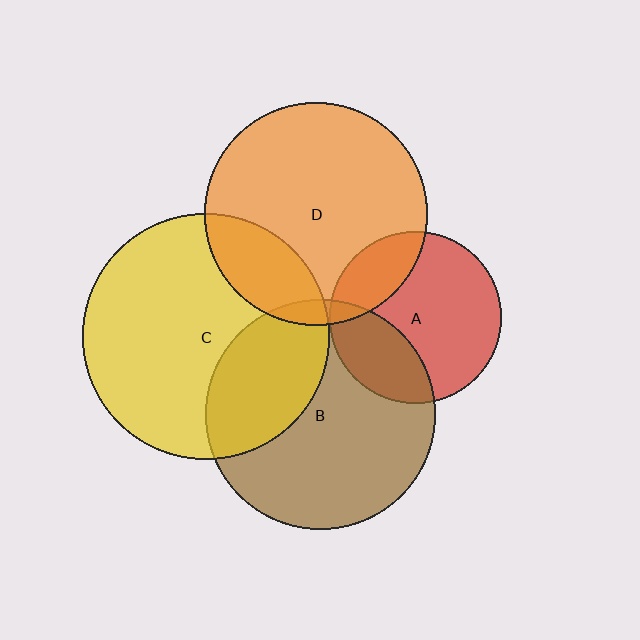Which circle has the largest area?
Circle C (yellow).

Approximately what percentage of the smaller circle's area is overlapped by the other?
Approximately 5%.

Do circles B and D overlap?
Yes.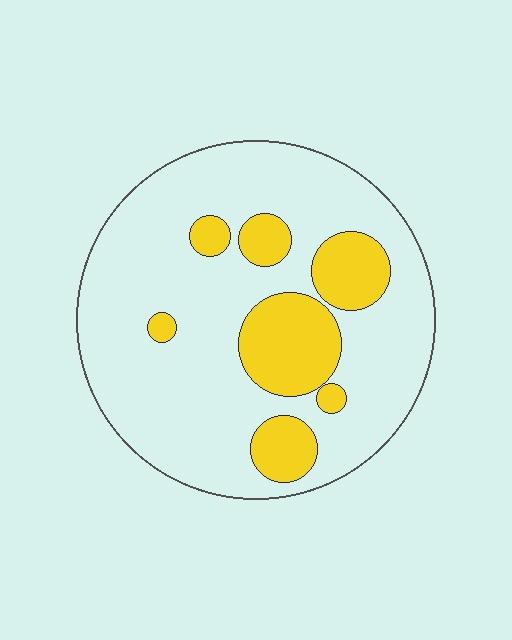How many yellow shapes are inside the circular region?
7.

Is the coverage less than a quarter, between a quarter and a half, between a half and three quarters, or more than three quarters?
Less than a quarter.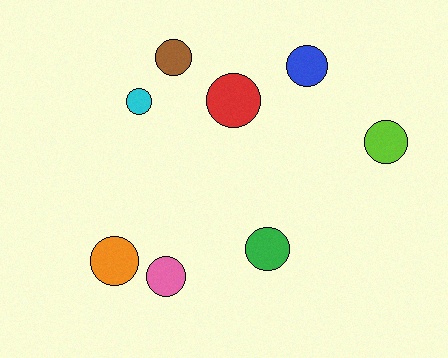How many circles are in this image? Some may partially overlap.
There are 8 circles.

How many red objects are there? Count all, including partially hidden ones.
There is 1 red object.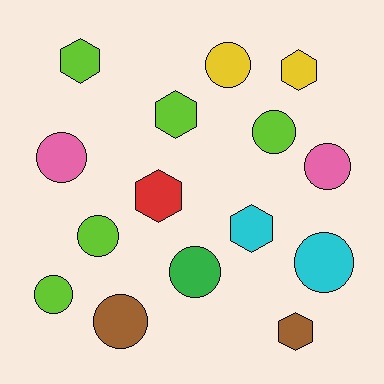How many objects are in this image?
There are 15 objects.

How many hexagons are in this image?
There are 6 hexagons.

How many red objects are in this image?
There is 1 red object.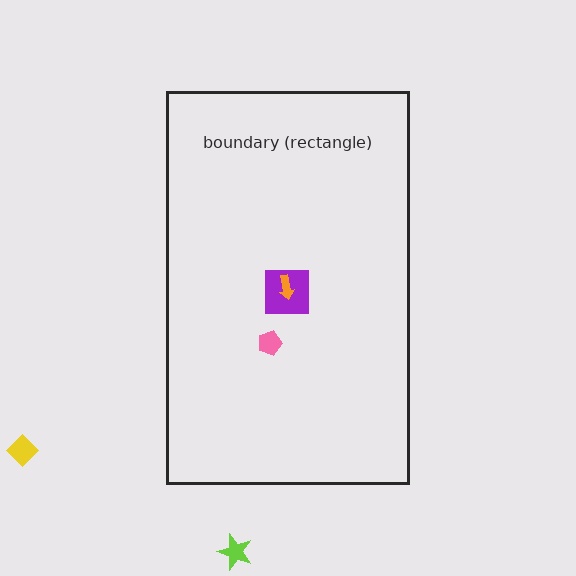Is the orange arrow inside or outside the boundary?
Inside.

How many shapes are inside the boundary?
3 inside, 2 outside.